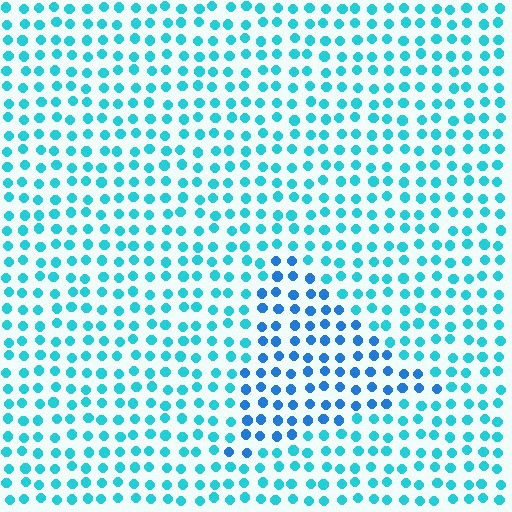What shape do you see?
I see a triangle.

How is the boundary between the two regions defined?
The boundary is defined purely by a slight shift in hue (about 28 degrees). Spacing, size, and orientation are identical on both sides.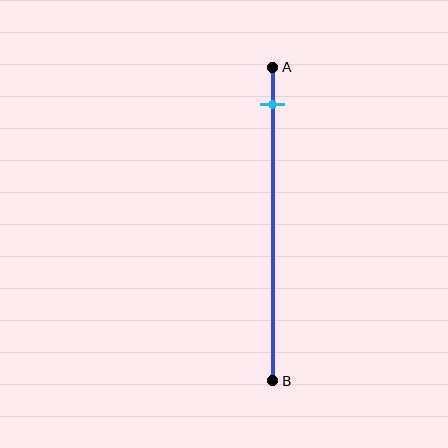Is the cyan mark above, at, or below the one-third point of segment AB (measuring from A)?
The cyan mark is above the one-third point of segment AB.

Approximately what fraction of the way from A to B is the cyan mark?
The cyan mark is approximately 10% of the way from A to B.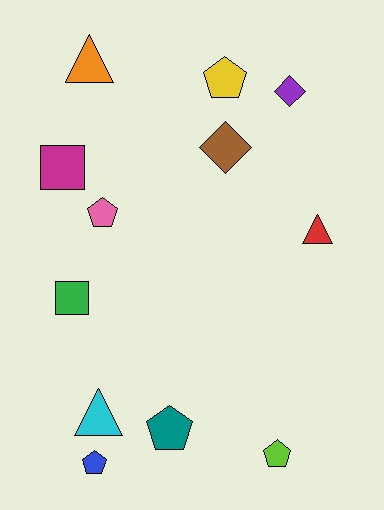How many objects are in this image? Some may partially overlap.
There are 12 objects.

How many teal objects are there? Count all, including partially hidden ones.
There is 1 teal object.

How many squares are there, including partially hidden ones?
There are 2 squares.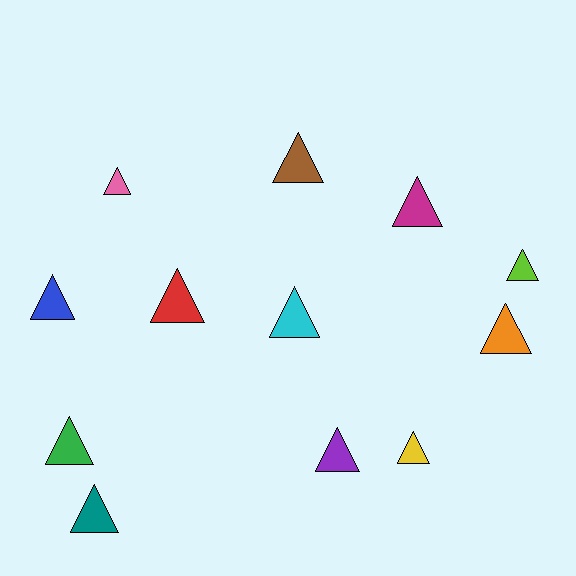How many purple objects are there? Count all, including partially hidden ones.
There is 1 purple object.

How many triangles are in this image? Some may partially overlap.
There are 12 triangles.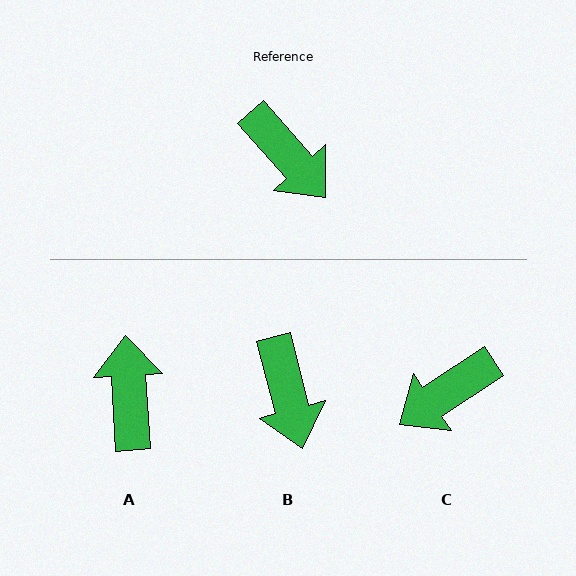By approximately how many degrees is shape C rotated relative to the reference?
Approximately 98 degrees clockwise.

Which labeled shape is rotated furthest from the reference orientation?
A, about 142 degrees away.